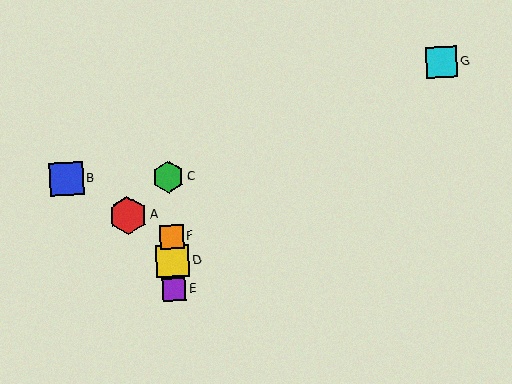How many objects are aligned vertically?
4 objects (C, D, E, F) are aligned vertically.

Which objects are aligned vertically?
Objects C, D, E, F are aligned vertically.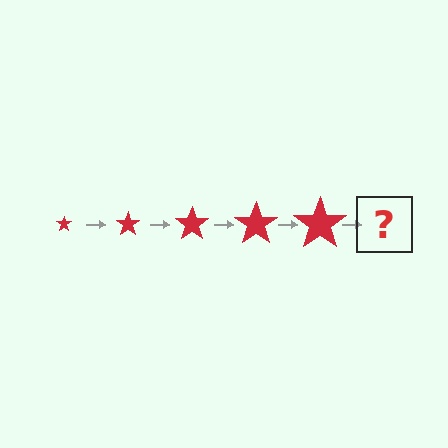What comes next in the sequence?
The next element should be a red star, larger than the previous one.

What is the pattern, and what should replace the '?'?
The pattern is that the star gets progressively larger each step. The '?' should be a red star, larger than the previous one.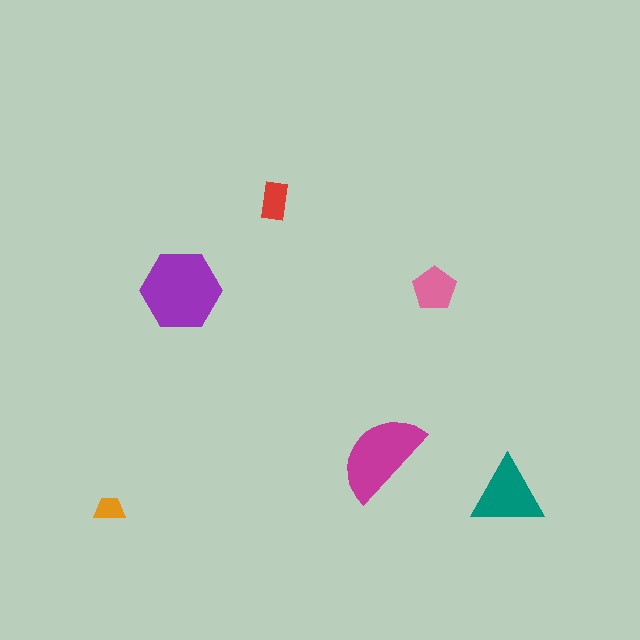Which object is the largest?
The purple hexagon.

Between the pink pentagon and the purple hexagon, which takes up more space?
The purple hexagon.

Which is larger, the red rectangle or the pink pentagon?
The pink pentagon.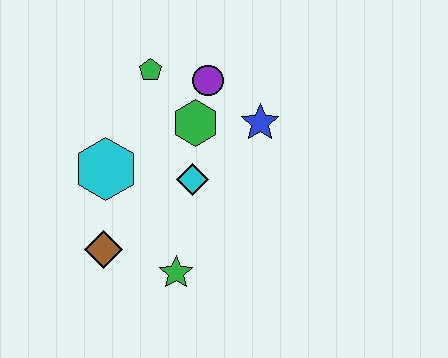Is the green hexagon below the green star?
No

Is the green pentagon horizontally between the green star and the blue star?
No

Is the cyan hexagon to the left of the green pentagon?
Yes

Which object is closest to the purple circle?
The green hexagon is closest to the purple circle.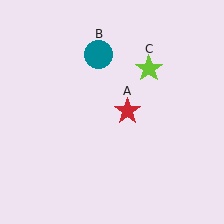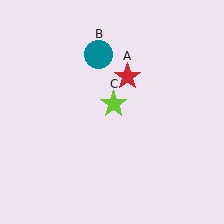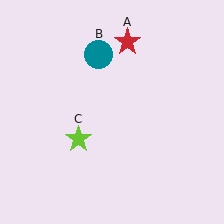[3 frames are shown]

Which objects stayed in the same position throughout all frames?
Teal circle (object B) remained stationary.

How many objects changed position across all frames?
2 objects changed position: red star (object A), lime star (object C).